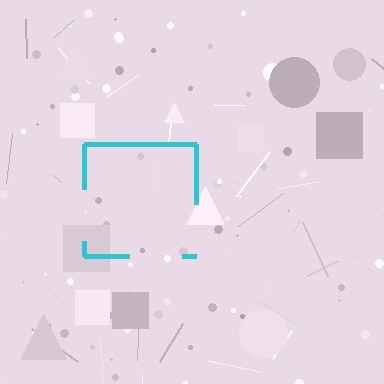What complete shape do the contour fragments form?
The contour fragments form a square.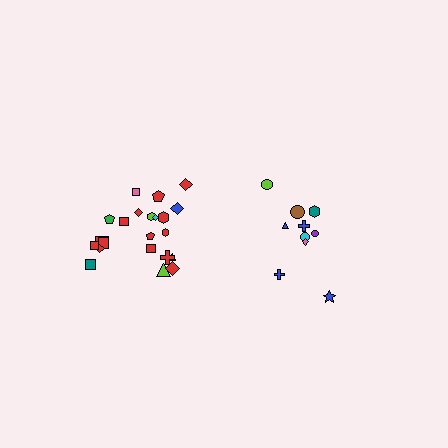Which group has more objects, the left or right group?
The left group.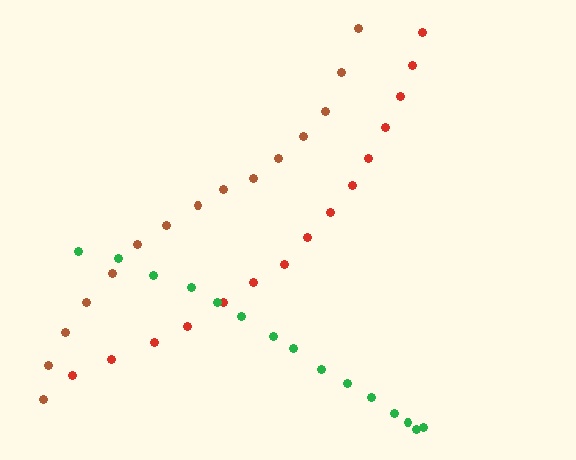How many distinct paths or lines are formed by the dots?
There are 3 distinct paths.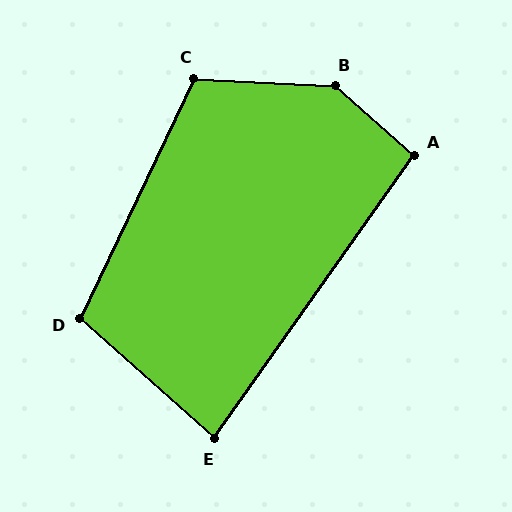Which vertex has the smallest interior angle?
E, at approximately 84 degrees.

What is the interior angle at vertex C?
Approximately 113 degrees (obtuse).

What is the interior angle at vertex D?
Approximately 106 degrees (obtuse).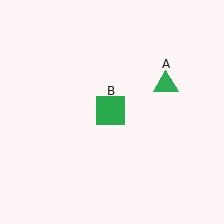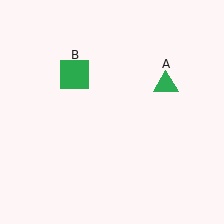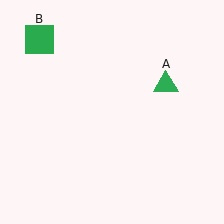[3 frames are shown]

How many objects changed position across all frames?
1 object changed position: green square (object B).